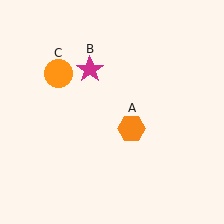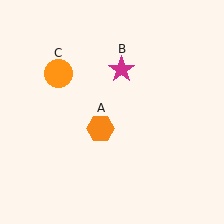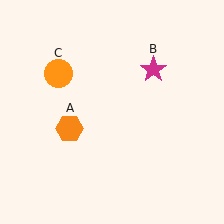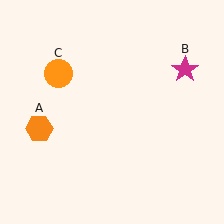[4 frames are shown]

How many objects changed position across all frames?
2 objects changed position: orange hexagon (object A), magenta star (object B).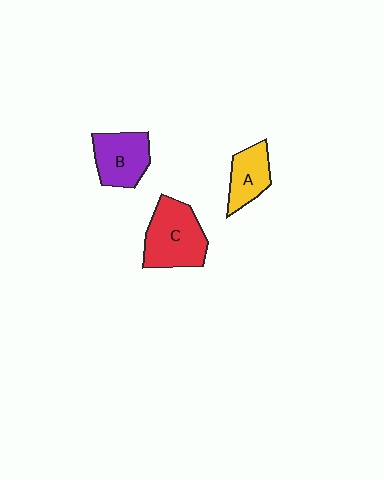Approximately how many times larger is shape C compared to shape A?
Approximately 1.6 times.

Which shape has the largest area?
Shape C (red).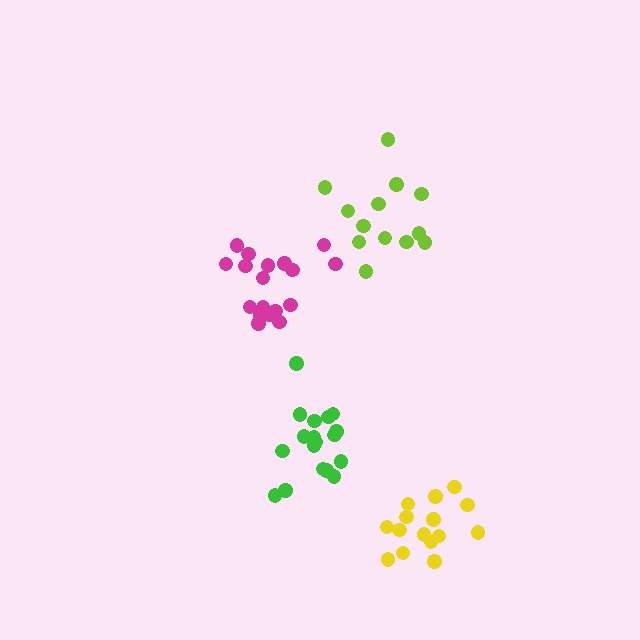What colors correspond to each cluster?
The clusters are colored: yellow, magenta, lime, green.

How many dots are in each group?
Group 1: 15 dots, Group 2: 18 dots, Group 3: 13 dots, Group 4: 18 dots (64 total).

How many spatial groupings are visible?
There are 4 spatial groupings.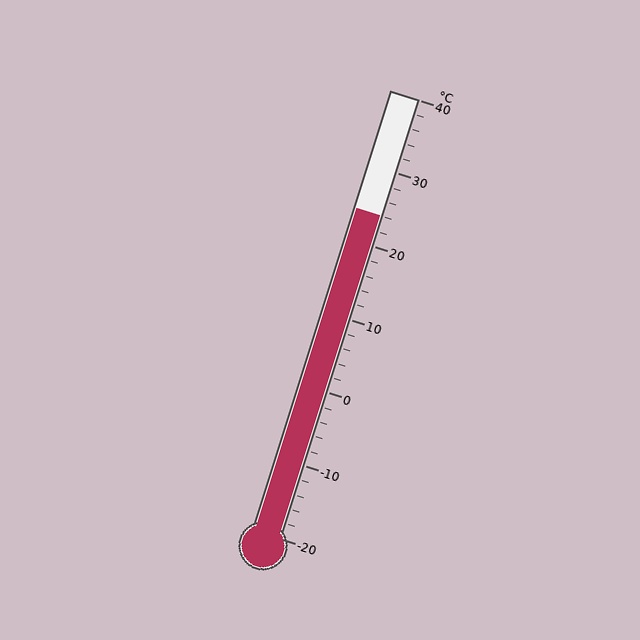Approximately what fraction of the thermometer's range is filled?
The thermometer is filled to approximately 75% of its range.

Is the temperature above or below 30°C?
The temperature is below 30°C.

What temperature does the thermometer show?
The thermometer shows approximately 24°C.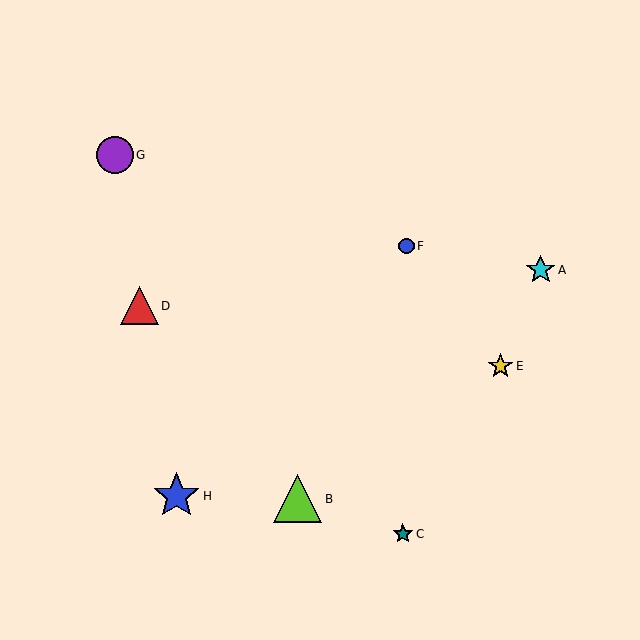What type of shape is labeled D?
Shape D is a red triangle.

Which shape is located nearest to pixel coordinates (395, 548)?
The teal star (labeled C) at (403, 534) is nearest to that location.